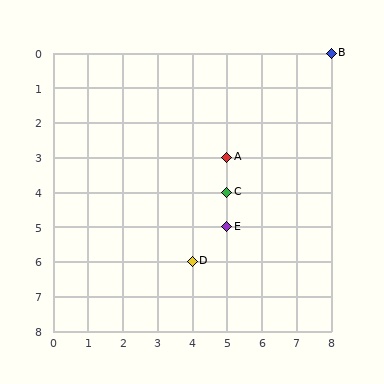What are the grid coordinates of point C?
Point C is at grid coordinates (5, 4).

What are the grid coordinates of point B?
Point B is at grid coordinates (8, 0).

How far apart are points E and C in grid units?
Points E and C are 1 row apart.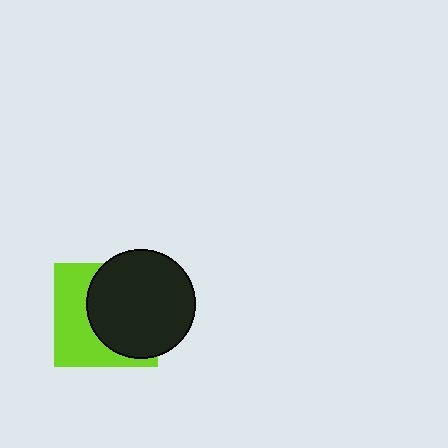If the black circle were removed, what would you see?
You would see the complete lime square.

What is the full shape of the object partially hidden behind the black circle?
The partially hidden object is a lime square.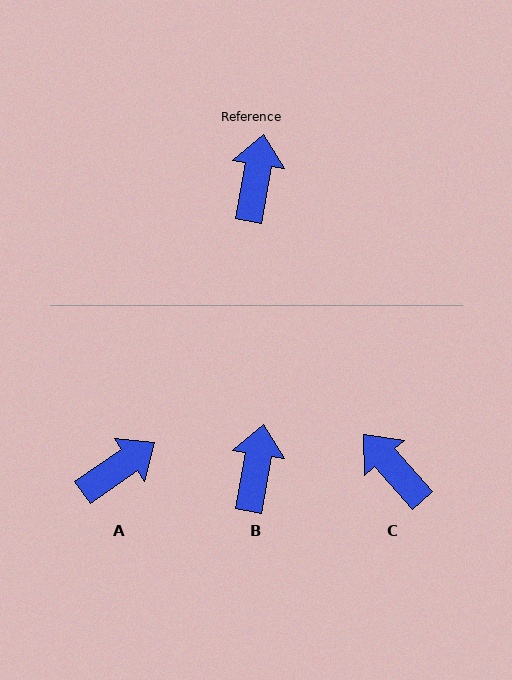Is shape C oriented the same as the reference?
No, it is off by about 52 degrees.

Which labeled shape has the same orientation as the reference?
B.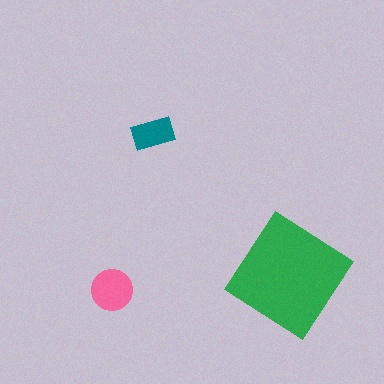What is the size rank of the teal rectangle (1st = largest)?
3rd.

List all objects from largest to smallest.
The green diamond, the pink circle, the teal rectangle.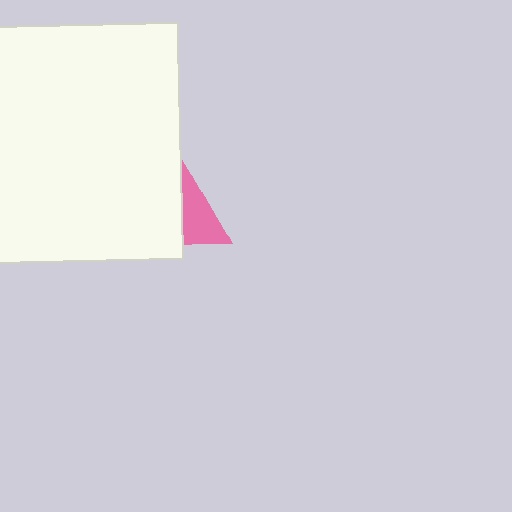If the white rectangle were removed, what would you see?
You would see the complete pink triangle.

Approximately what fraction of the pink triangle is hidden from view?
Roughly 64% of the pink triangle is hidden behind the white rectangle.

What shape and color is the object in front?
The object in front is a white rectangle.